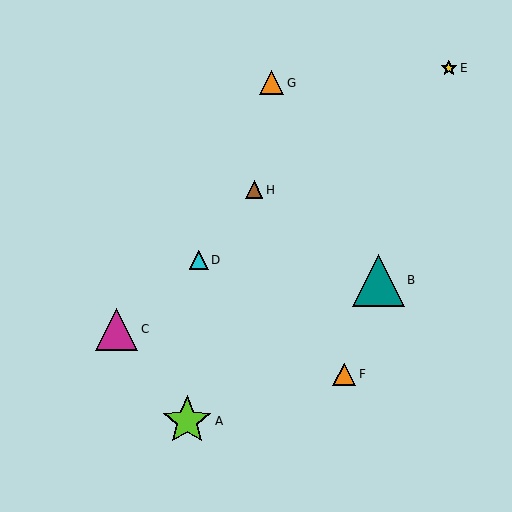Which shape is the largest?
The teal triangle (labeled B) is the largest.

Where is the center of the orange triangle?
The center of the orange triangle is at (344, 374).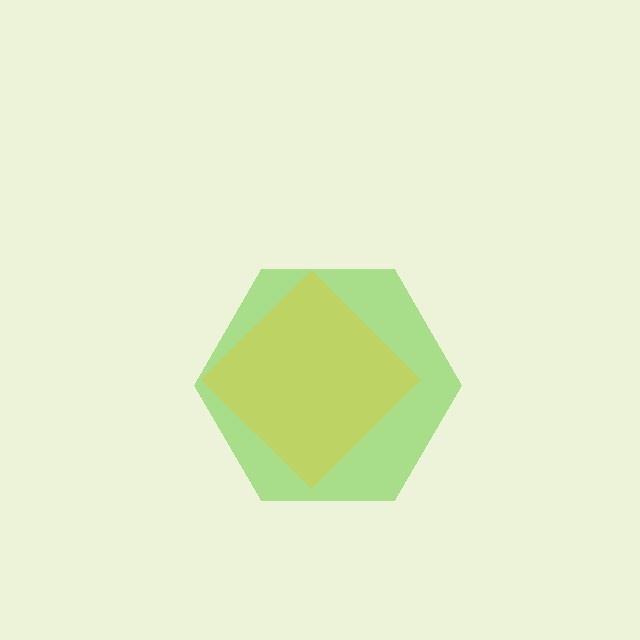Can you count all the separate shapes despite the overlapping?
Yes, there are 2 separate shapes.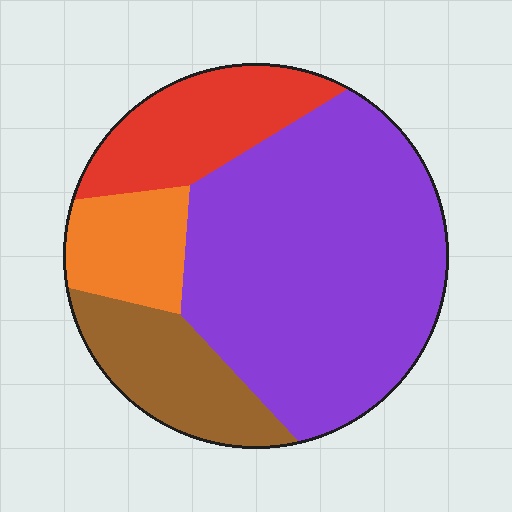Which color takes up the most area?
Purple, at roughly 55%.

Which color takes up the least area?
Orange, at roughly 10%.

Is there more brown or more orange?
Brown.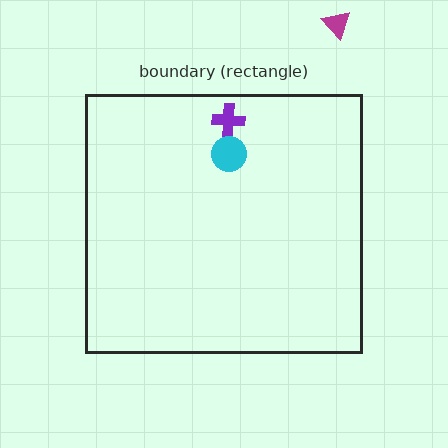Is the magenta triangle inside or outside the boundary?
Outside.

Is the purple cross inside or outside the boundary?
Inside.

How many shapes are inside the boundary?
2 inside, 1 outside.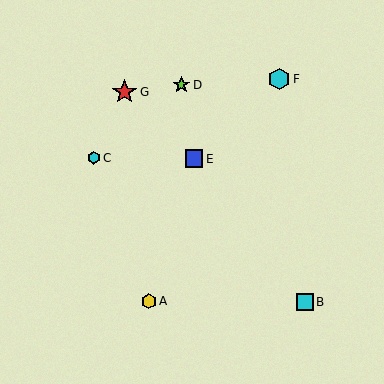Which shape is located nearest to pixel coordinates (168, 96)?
The lime star (labeled D) at (181, 85) is nearest to that location.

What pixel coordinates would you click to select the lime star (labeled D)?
Click at (181, 85) to select the lime star D.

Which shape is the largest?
The red star (labeled G) is the largest.